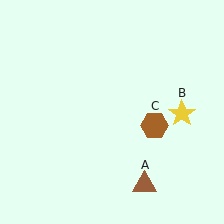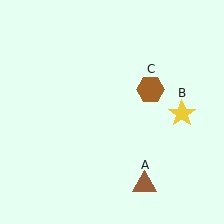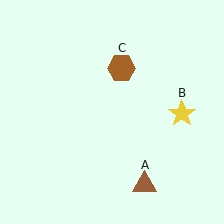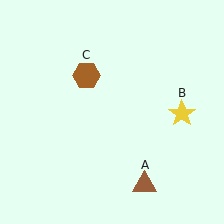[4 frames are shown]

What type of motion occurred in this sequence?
The brown hexagon (object C) rotated counterclockwise around the center of the scene.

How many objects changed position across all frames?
1 object changed position: brown hexagon (object C).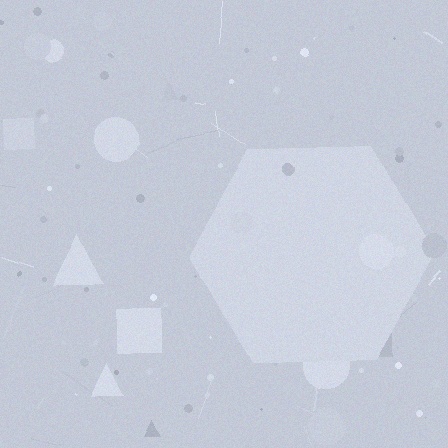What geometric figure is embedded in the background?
A hexagon is embedded in the background.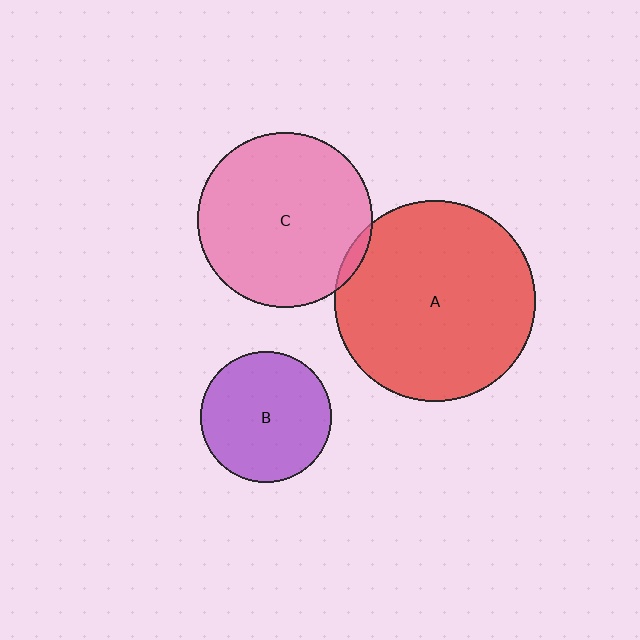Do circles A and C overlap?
Yes.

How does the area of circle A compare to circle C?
Approximately 1.3 times.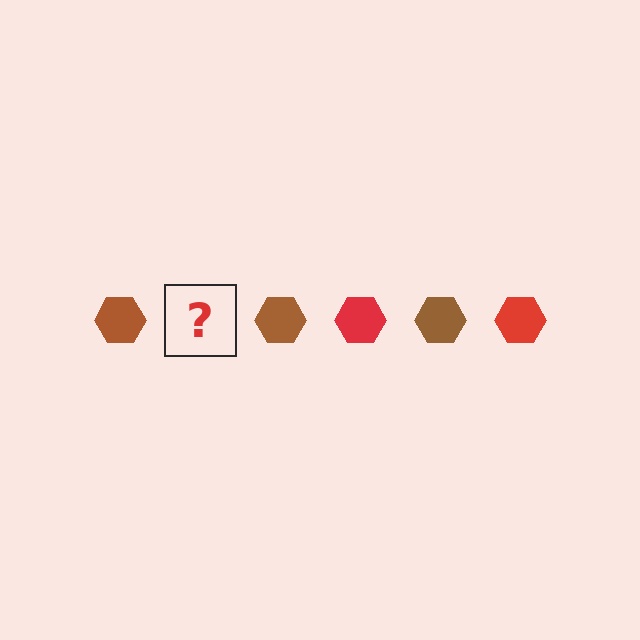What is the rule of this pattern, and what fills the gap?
The rule is that the pattern cycles through brown, red hexagons. The gap should be filled with a red hexagon.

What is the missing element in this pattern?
The missing element is a red hexagon.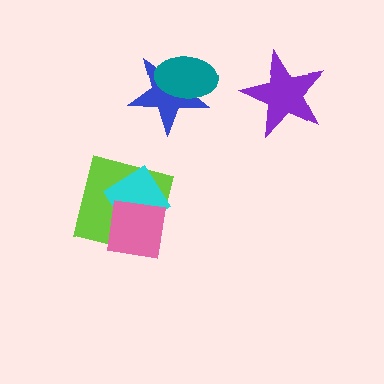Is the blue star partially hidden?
Yes, it is partially covered by another shape.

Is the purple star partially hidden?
No, no other shape covers it.